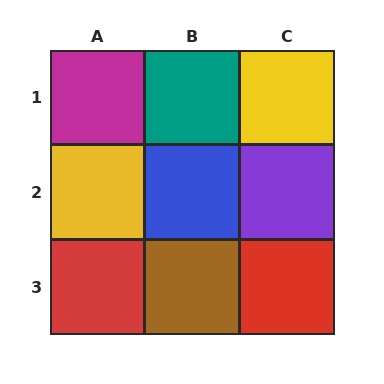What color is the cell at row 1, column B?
Teal.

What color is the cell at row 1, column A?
Magenta.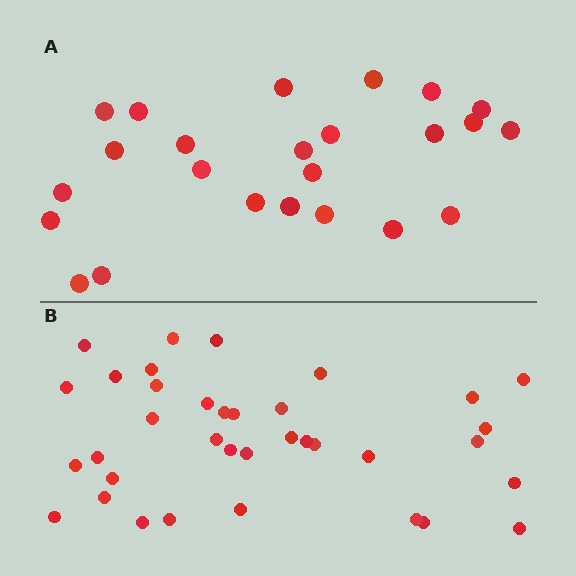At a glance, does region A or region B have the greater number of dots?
Region B (the bottom region) has more dots.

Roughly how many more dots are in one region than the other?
Region B has roughly 12 or so more dots than region A.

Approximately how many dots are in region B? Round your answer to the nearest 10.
About 40 dots. (The exact count is 36, which rounds to 40.)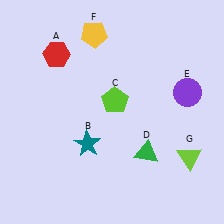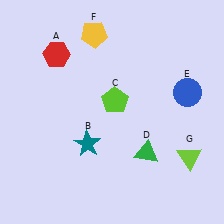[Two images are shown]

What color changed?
The circle (E) changed from purple in Image 1 to blue in Image 2.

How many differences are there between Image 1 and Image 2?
There is 1 difference between the two images.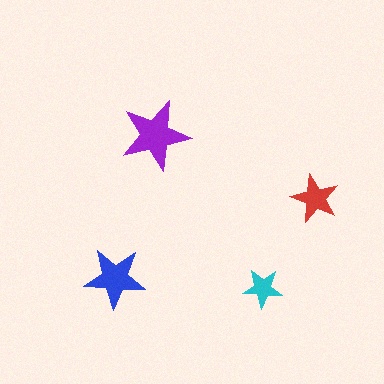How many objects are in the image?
There are 4 objects in the image.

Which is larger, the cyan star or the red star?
The red one.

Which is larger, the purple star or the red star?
The purple one.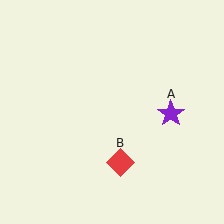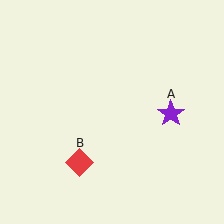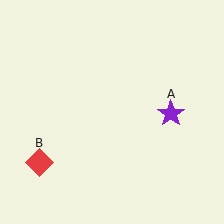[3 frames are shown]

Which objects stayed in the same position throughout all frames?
Purple star (object A) remained stationary.